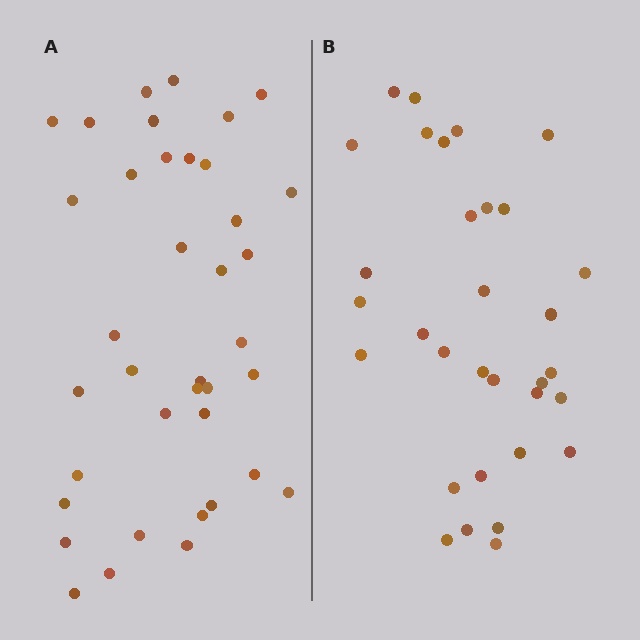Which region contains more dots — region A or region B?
Region A (the left region) has more dots.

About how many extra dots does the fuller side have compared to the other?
Region A has about 6 more dots than region B.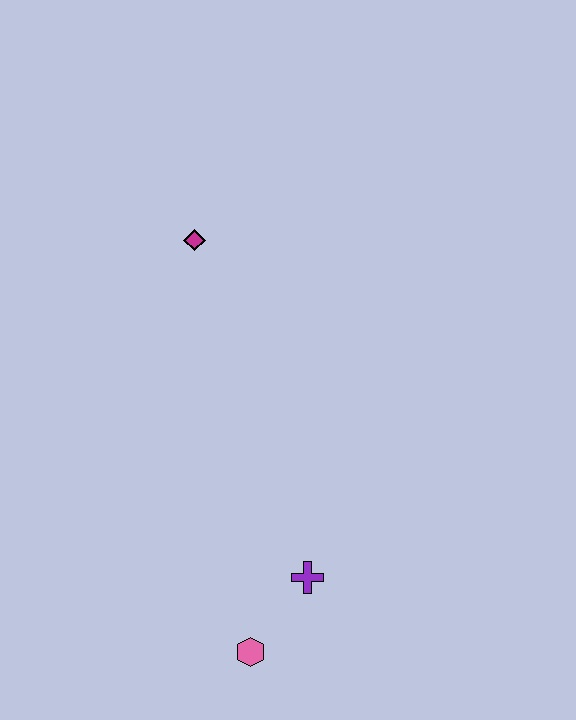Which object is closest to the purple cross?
The pink hexagon is closest to the purple cross.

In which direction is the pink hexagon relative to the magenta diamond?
The pink hexagon is below the magenta diamond.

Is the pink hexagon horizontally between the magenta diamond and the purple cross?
Yes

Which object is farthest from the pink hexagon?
The magenta diamond is farthest from the pink hexagon.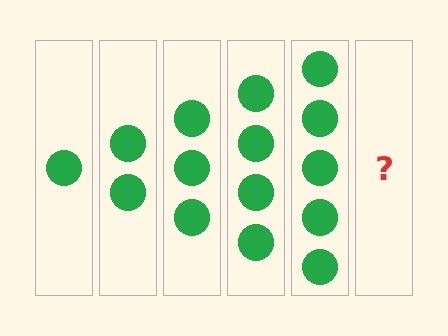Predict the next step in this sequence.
The next step is 6 circles.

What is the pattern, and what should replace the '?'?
The pattern is that each step adds one more circle. The '?' should be 6 circles.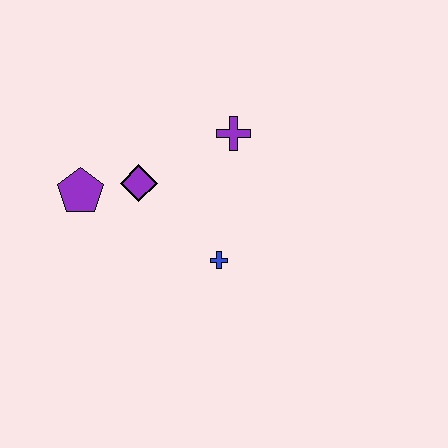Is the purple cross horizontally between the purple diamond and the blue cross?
No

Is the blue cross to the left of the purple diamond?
No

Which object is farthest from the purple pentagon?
The purple cross is farthest from the purple pentagon.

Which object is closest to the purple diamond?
The purple pentagon is closest to the purple diamond.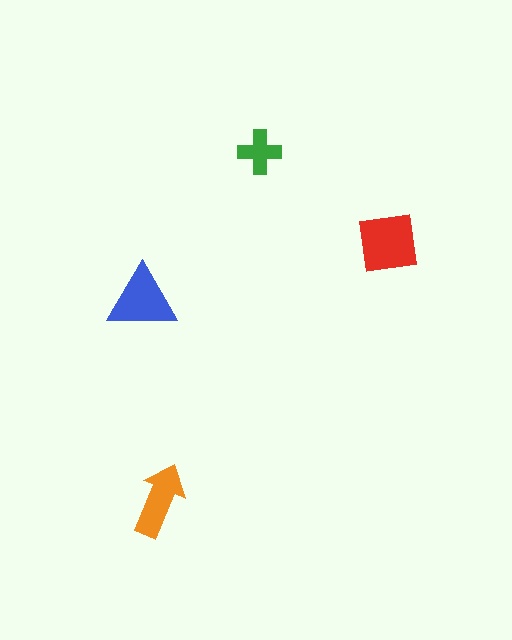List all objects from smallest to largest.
The green cross, the orange arrow, the blue triangle, the red square.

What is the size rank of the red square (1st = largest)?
1st.